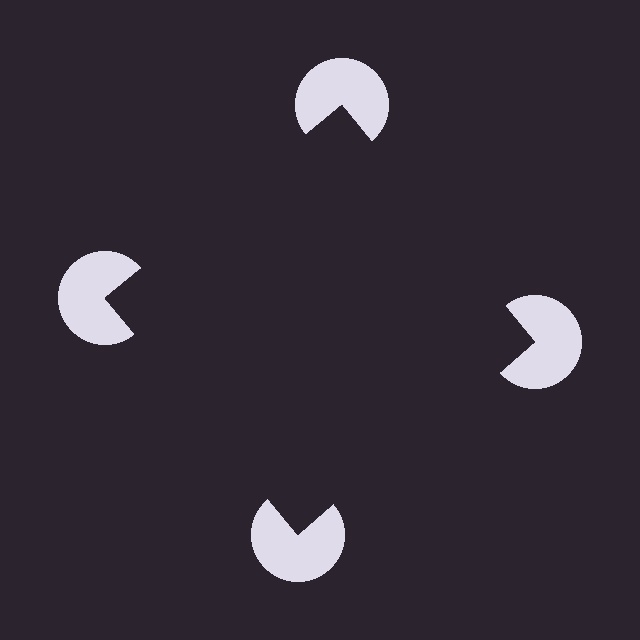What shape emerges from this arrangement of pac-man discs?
An illusory square — its edges are inferred from the aligned wedge cuts in the pac-man discs, not physically drawn.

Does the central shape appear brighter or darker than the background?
It typically appears slightly darker than the background, even though no actual brightness change is drawn.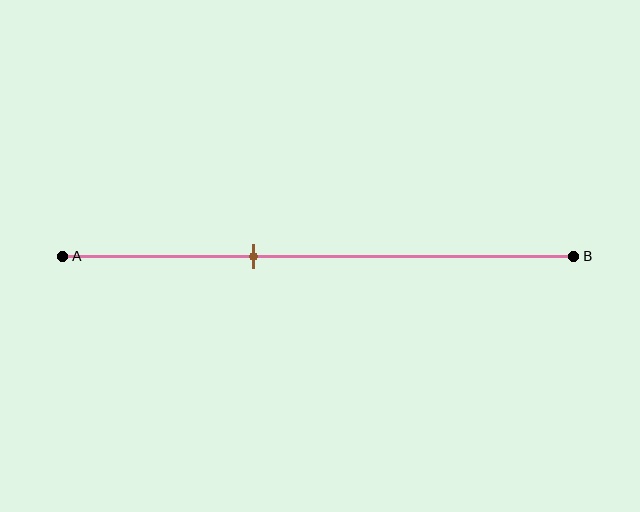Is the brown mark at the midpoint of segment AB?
No, the mark is at about 35% from A, not at the 50% midpoint.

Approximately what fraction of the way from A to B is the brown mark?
The brown mark is approximately 35% of the way from A to B.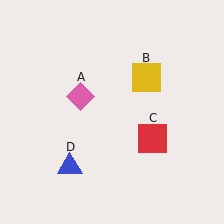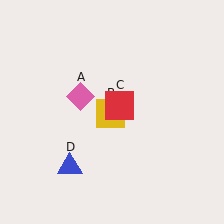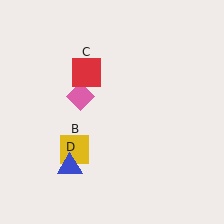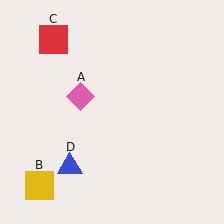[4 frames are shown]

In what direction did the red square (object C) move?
The red square (object C) moved up and to the left.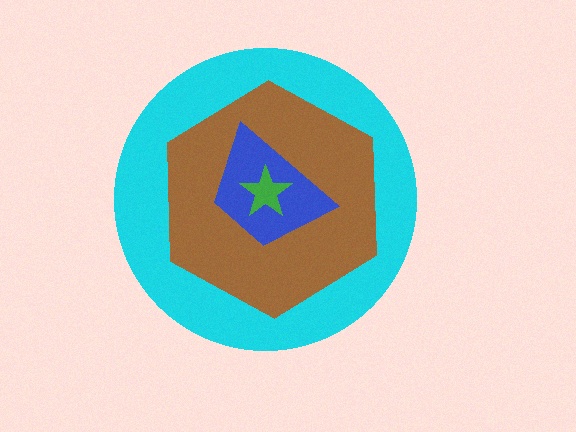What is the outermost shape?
The cyan circle.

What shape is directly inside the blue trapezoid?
The green star.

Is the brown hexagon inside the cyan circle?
Yes.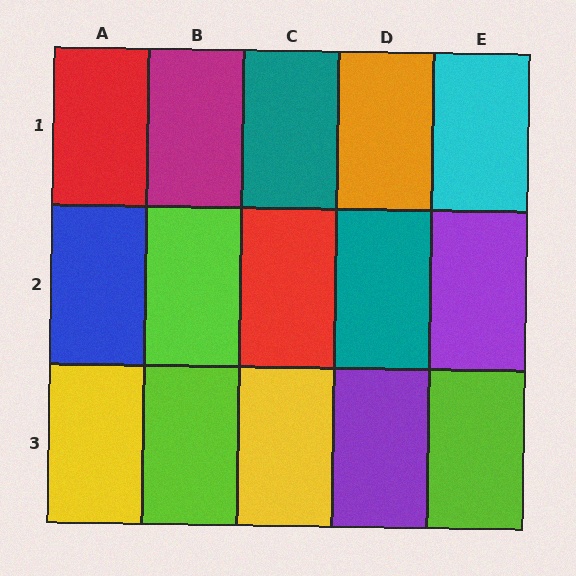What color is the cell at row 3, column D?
Purple.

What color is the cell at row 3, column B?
Lime.